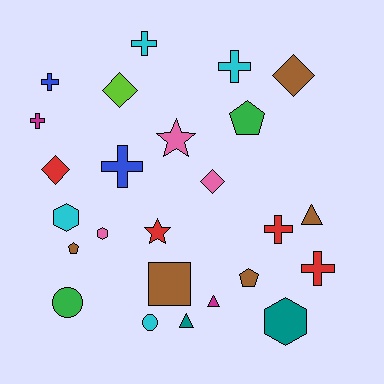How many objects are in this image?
There are 25 objects.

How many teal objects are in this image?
There are 2 teal objects.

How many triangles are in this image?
There are 3 triangles.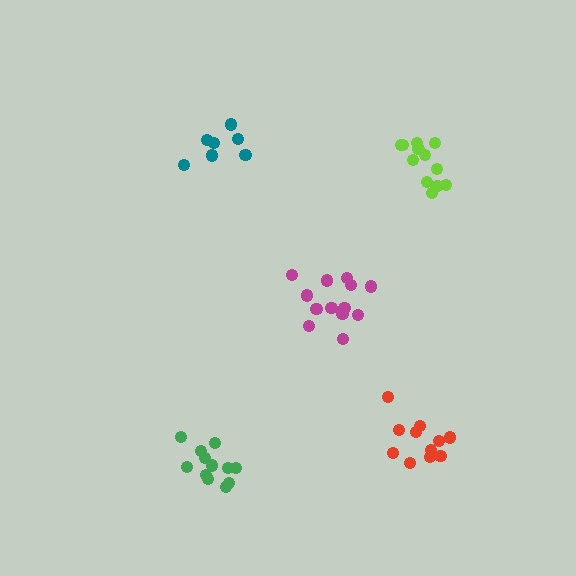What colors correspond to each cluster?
The clusters are colored: lime, teal, green, magenta, red.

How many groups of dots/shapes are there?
There are 5 groups.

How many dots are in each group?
Group 1: 12 dots, Group 2: 7 dots, Group 3: 12 dots, Group 4: 13 dots, Group 5: 11 dots (55 total).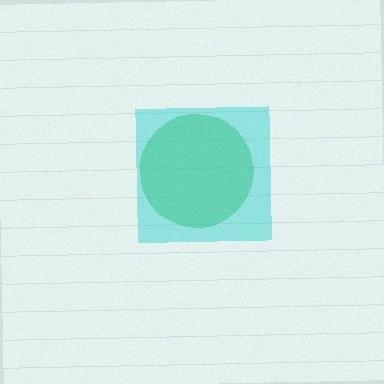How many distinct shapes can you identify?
There are 2 distinct shapes: a green circle, a cyan square.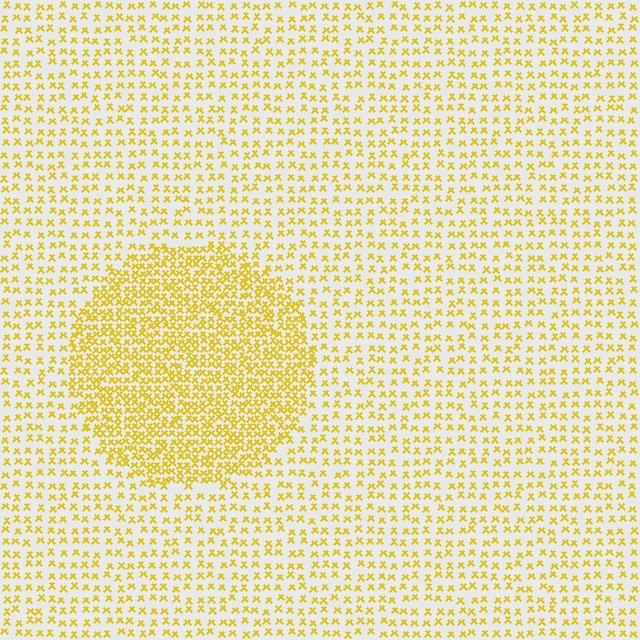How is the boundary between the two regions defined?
The boundary is defined by a change in element density (approximately 2.2x ratio). All elements are the same color, size, and shape.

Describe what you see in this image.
The image contains small yellow elements arranged at two different densities. A circle-shaped region is visible where the elements are more densely packed than the surrounding area.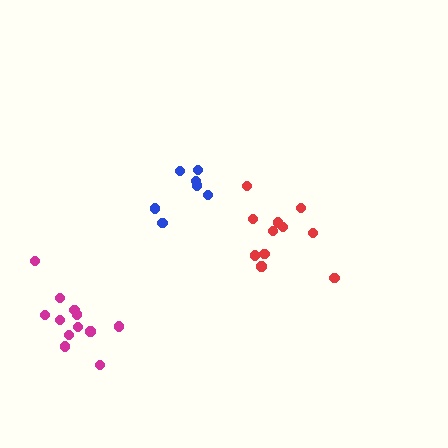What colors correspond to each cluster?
The clusters are colored: blue, magenta, red.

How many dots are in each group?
Group 1: 7 dots, Group 2: 12 dots, Group 3: 11 dots (30 total).